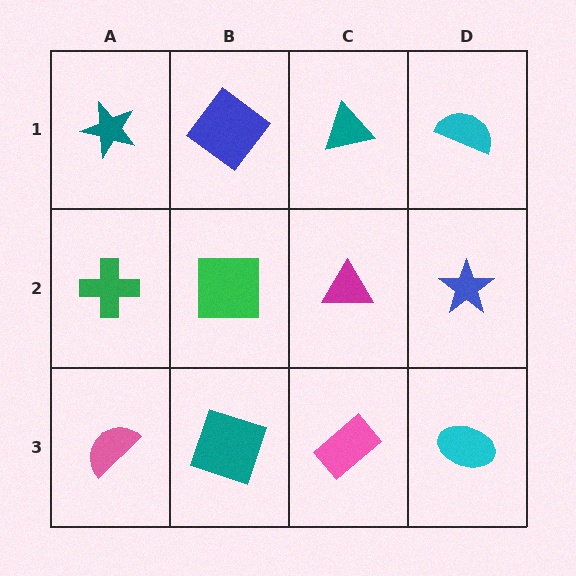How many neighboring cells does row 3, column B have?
3.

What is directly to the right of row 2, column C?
A blue star.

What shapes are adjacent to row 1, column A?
A green cross (row 2, column A), a blue diamond (row 1, column B).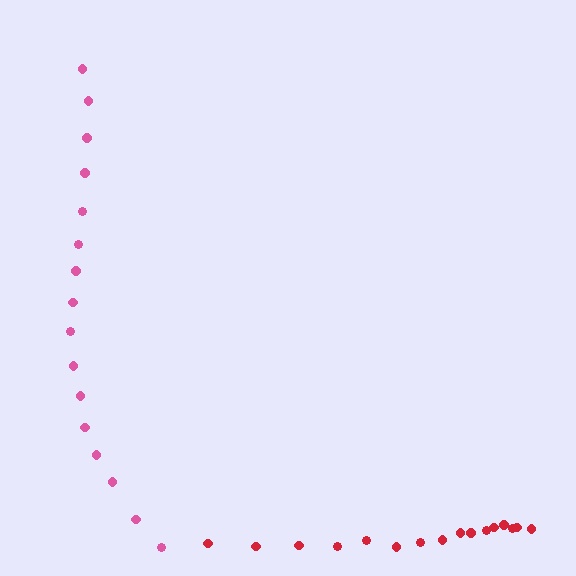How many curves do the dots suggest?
There are 2 distinct paths.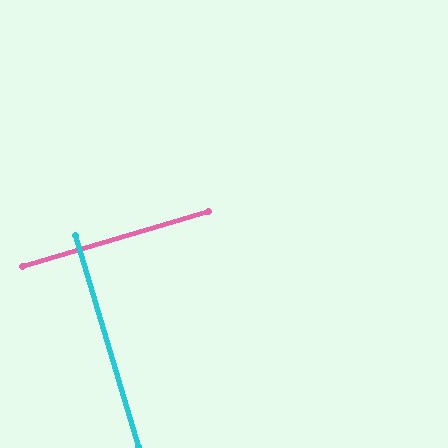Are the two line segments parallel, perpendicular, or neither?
Perpendicular — they meet at approximately 90°.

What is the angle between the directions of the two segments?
Approximately 90 degrees.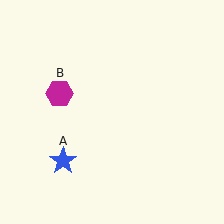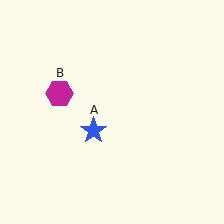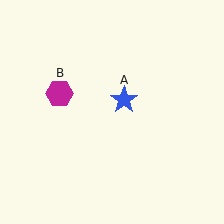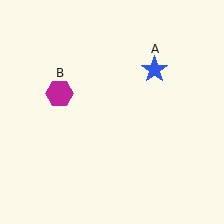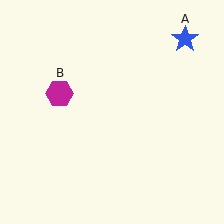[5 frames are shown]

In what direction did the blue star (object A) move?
The blue star (object A) moved up and to the right.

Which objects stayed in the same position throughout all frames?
Magenta hexagon (object B) remained stationary.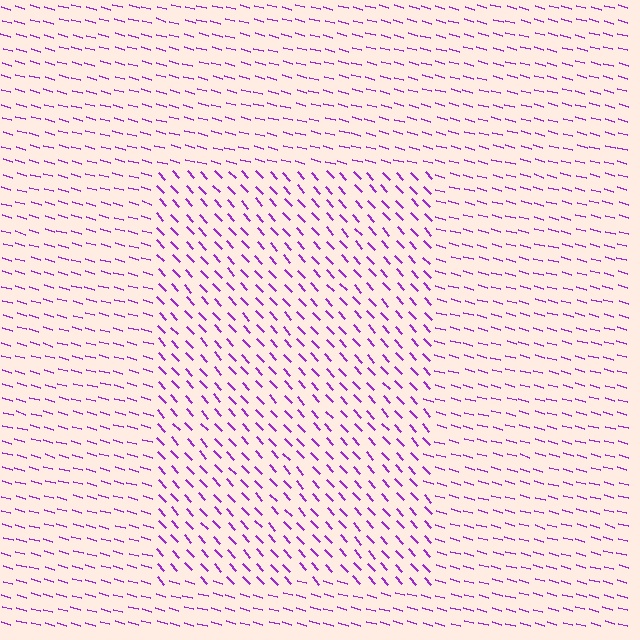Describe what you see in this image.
The image is filled with small purple line segments. A rectangle region in the image has lines oriented differently from the surrounding lines, creating a visible texture boundary.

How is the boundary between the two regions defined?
The boundary is defined purely by a change in line orientation (approximately 32 degrees difference). All lines are the same color and thickness.